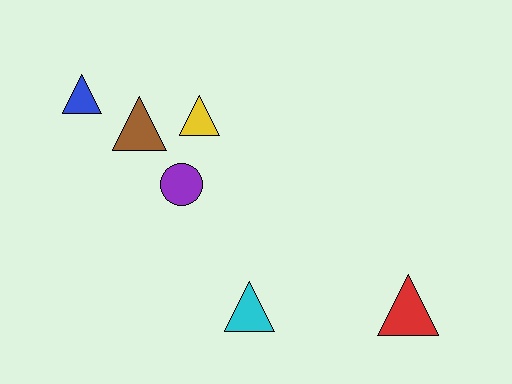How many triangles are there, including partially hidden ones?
There are 5 triangles.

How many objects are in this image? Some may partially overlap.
There are 6 objects.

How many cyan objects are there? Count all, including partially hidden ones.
There is 1 cyan object.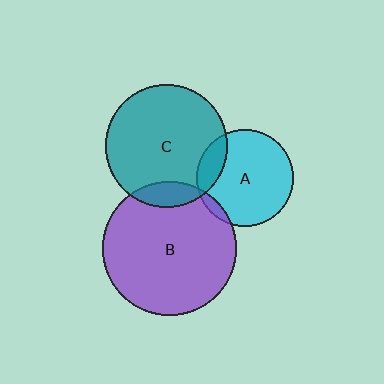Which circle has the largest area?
Circle B (purple).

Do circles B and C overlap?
Yes.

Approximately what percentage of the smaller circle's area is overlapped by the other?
Approximately 10%.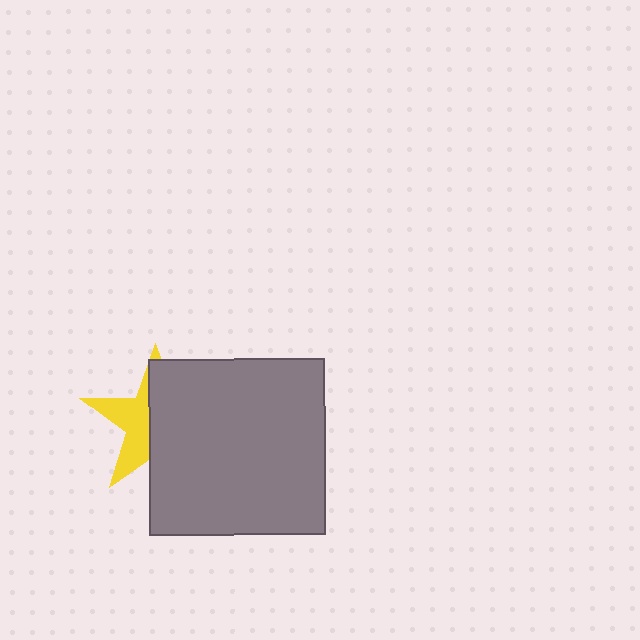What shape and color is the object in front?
The object in front is a gray square.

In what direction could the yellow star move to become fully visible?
The yellow star could move left. That would shift it out from behind the gray square entirely.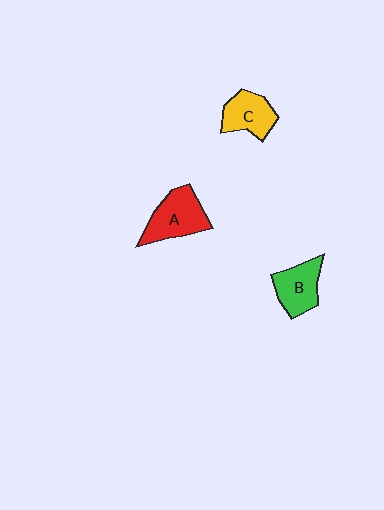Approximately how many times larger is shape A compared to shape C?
Approximately 1.3 times.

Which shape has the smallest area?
Shape C (yellow).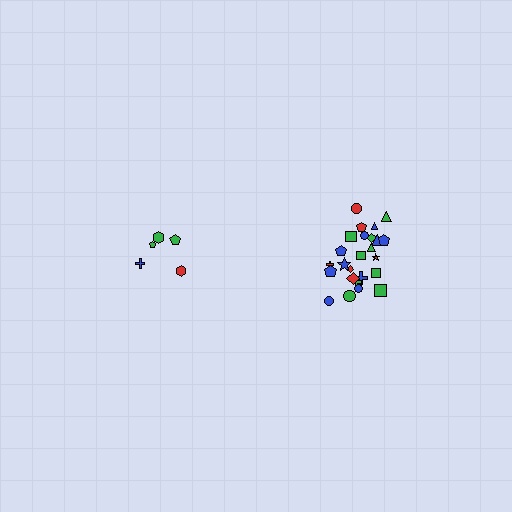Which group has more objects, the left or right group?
The right group.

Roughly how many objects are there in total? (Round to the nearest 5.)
Roughly 30 objects in total.